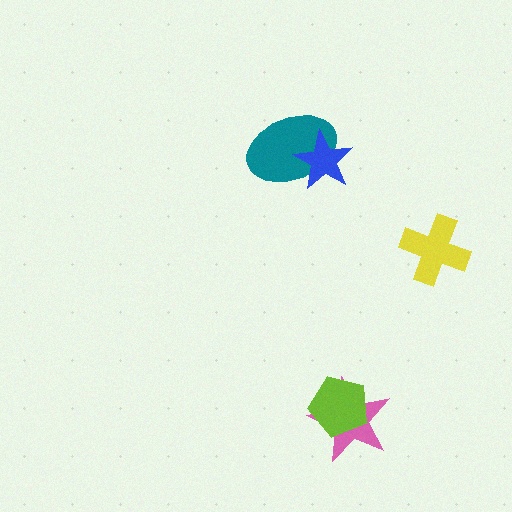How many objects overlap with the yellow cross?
0 objects overlap with the yellow cross.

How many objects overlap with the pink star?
1 object overlaps with the pink star.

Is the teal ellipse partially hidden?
Yes, it is partially covered by another shape.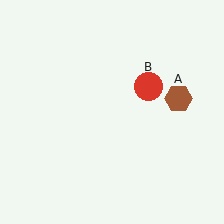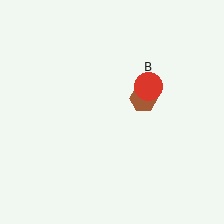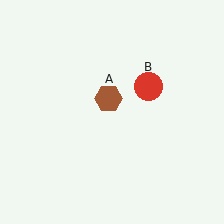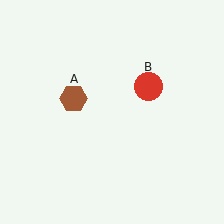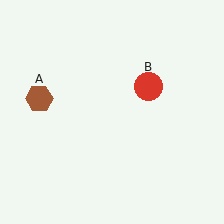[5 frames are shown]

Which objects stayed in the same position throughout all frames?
Red circle (object B) remained stationary.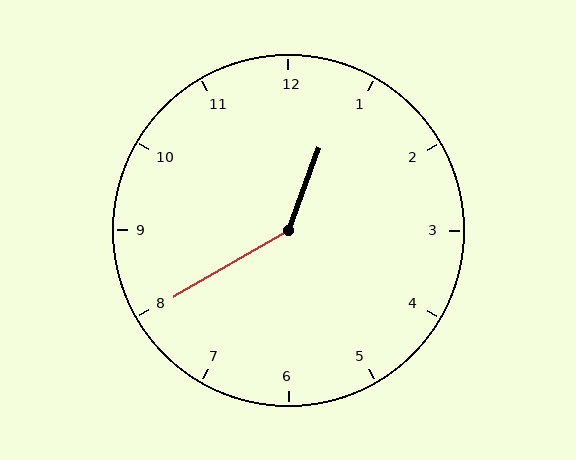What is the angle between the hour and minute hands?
Approximately 140 degrees.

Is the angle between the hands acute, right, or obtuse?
It is obtuse.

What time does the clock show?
12:40.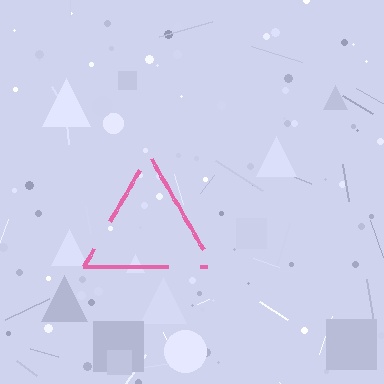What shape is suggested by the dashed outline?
The dashed outline suggests a triangle.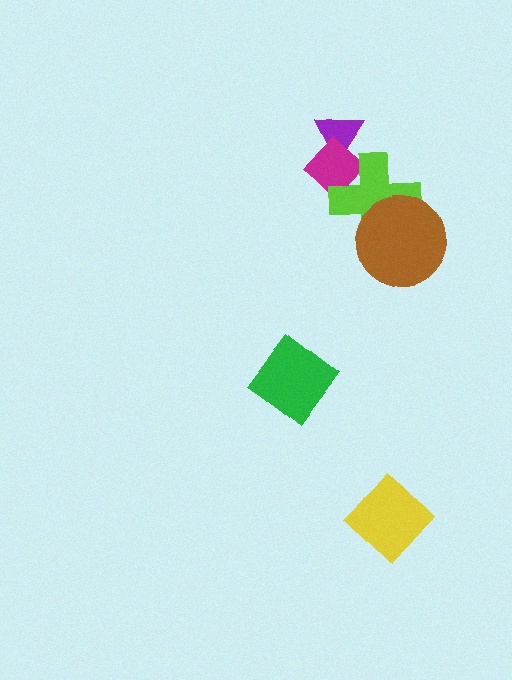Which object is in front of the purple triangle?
The magenta diamond is in front of the purple triangle.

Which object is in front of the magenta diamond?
The lime cross is in front of the magenta diamond.